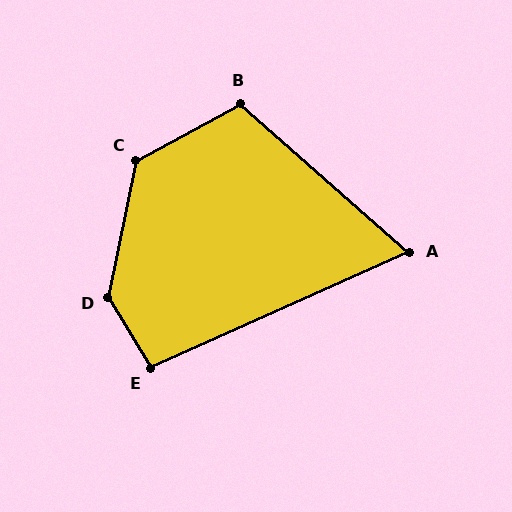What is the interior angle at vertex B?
Approximately 110 degrees (obtuse).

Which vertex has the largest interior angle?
D, at approximately 137 degrees.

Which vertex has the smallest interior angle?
A, at approximately 65 degrees.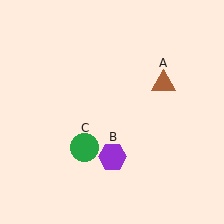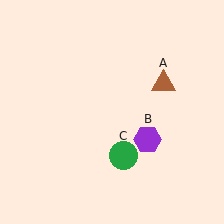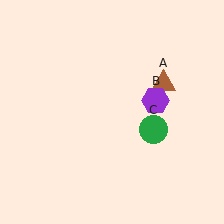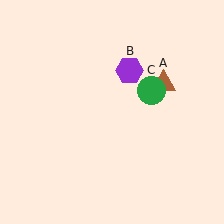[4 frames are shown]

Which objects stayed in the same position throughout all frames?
Brown triangle (object A) remained stationary.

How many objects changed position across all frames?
2 objects changed position: purple hexagon (object B), green circle (object C).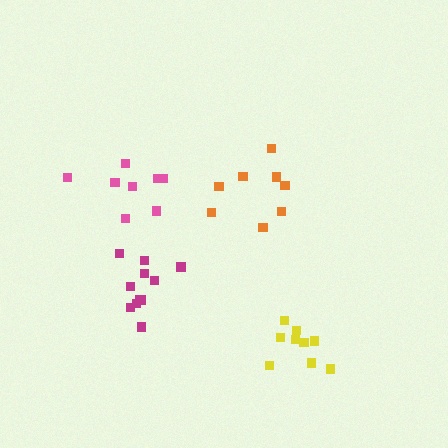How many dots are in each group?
Group 1: 8 dots, Group 2: 8 dots, Group 3: 9 dots, Group 4: 11 dots (36 total).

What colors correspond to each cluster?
The clusters are colored: pink, orange, yellow, magenta.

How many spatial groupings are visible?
There are 4 spatial groupings.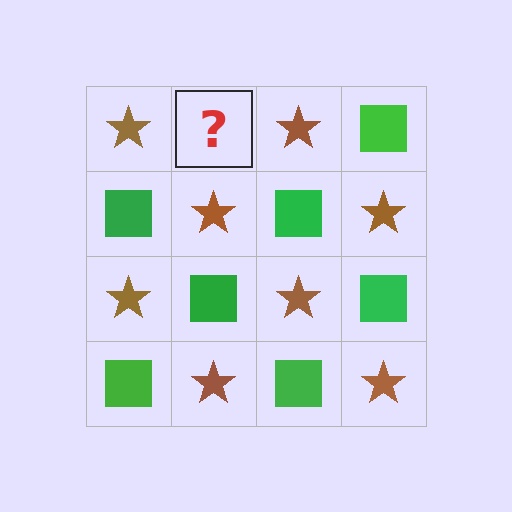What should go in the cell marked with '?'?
The missing cell should contain a green square.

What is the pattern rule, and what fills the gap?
The rule is that it alternates brown star and green square in a checkerboard pattern. The gap should be filled with a green square.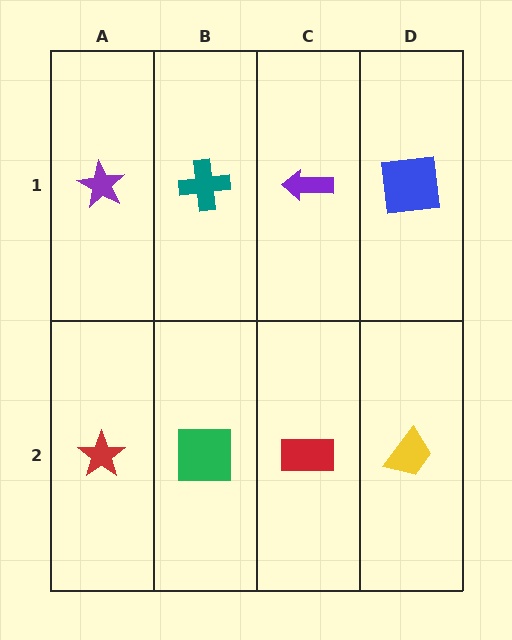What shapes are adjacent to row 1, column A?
A red star (row 2, column A), a teal cross (row 1, column B).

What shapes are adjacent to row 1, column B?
A green square (row 2, column B), a purple star (row 1, column A), a purple arrow (row 1, column C).